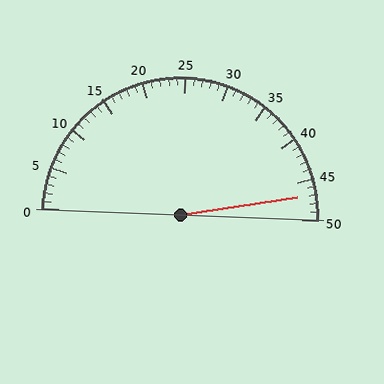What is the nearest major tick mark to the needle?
The nearest major tick mark is 45.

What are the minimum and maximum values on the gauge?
The gauge ranges from 0 to 50.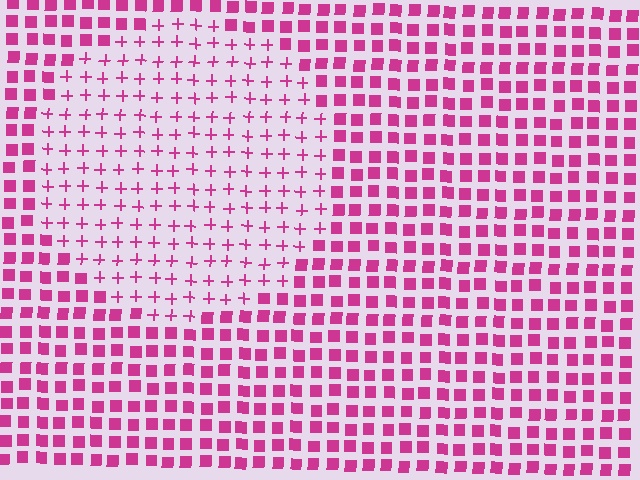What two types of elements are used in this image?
The image uses plus signs inside the circle region and squares outside it.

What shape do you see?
I see a circle.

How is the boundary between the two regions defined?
The boundary is defined by a change in element shape: plus signs inside vs. squares outside. All elements share the same color and spacing.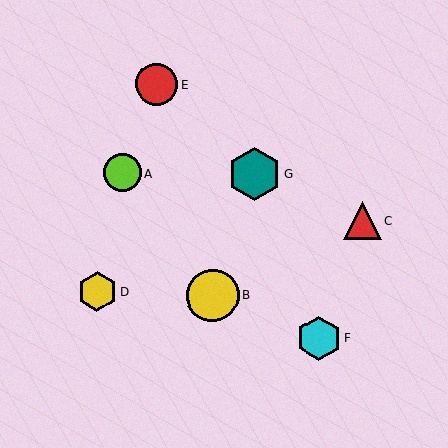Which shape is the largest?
The teal hexagon (labeled G) is the largest.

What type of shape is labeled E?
Shape E is a red circle.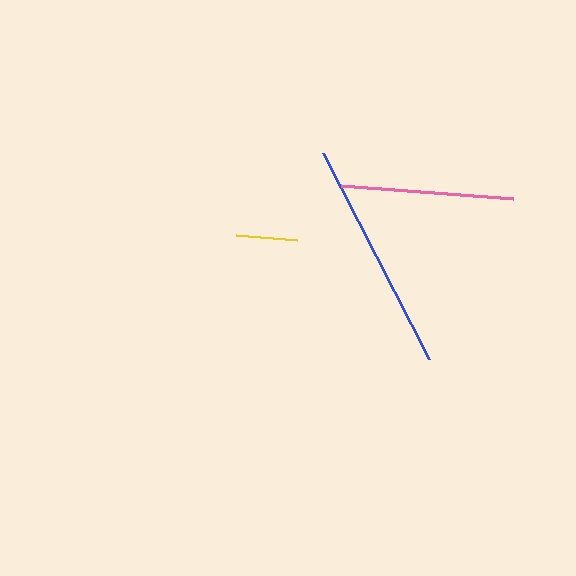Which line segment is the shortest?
The yellow line is the shortest at approximately 61 pixels.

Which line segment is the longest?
The blue line is the longest at approximately 232 pixels.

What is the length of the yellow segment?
The yellow segment is approximately 61 pixels long.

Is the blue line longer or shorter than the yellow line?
The blue line is longer than the yellow line.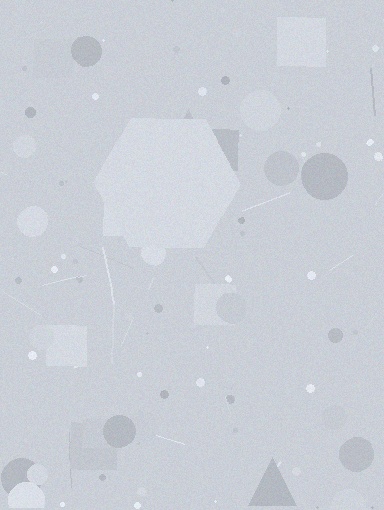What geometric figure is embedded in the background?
A hexagon is embedded in the background.